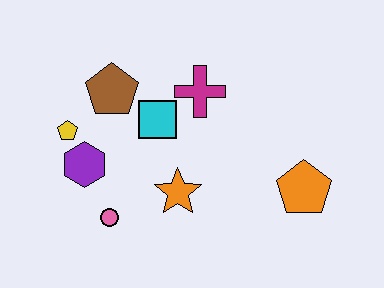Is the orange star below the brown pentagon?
Yes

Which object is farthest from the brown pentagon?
The orange pentagon is farthest from the brown pentagon.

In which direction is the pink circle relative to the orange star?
The pink circle is to the left of the orange star.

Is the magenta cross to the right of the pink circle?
Yes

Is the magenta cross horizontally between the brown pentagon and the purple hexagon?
No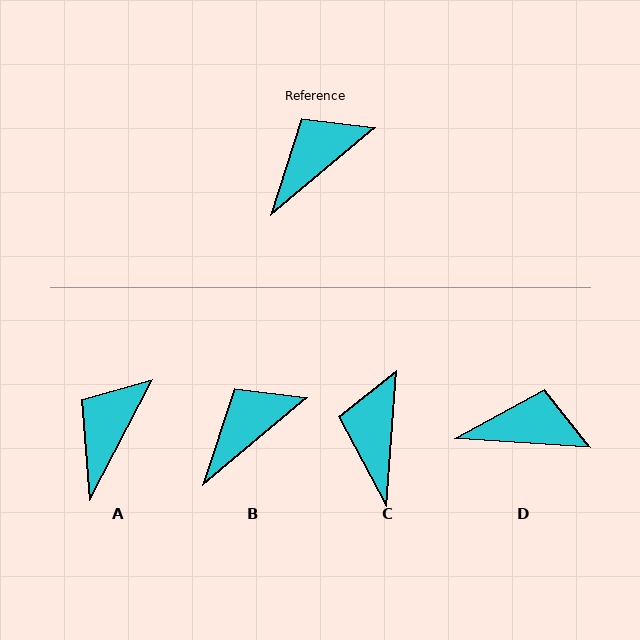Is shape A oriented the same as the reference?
No, it is off by about 23 degrees.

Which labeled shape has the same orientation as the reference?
B.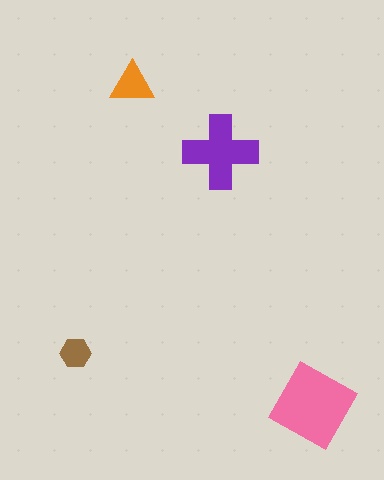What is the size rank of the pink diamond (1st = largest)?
1st.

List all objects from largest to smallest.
The pink diamond, the purple cross, the orange triangle, the brown hexagon.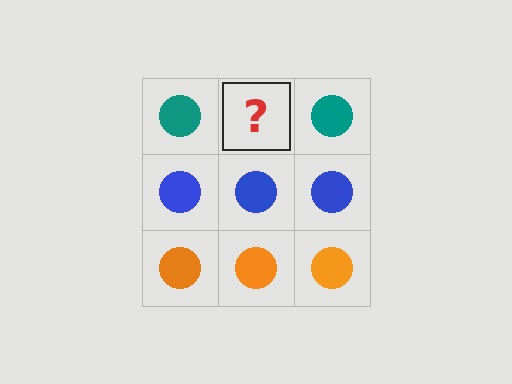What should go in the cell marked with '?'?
The missing cell should contain a teal circle.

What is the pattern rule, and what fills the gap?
The rule is that each row has a consistent color. The gap should be filled with a teal circle.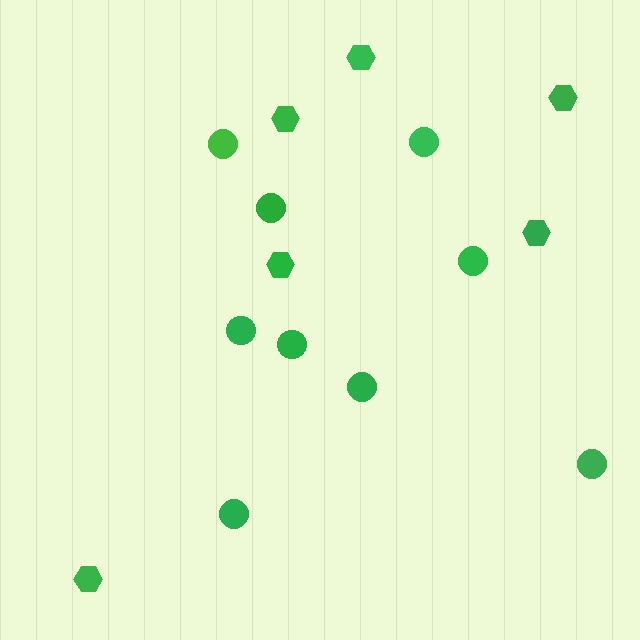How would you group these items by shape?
There are 2 groups: one group of hexagons (6) and one group of circles (9).